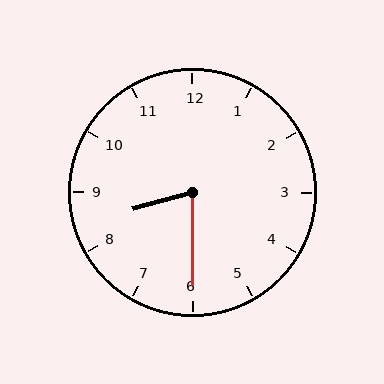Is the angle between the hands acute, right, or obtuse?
It is acute.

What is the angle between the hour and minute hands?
Approximately 75 degrees.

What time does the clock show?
8:30.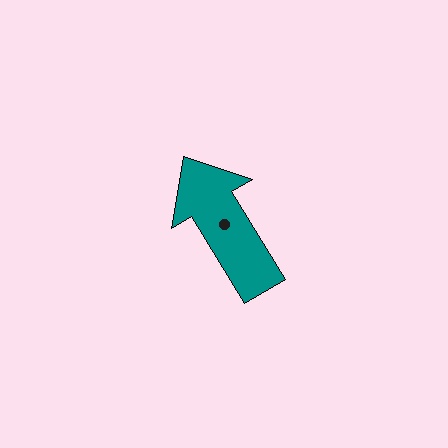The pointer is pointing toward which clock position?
Roughly 11 o'clock.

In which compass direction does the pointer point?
Northwest.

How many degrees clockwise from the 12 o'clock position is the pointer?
Approximately 329 degrees.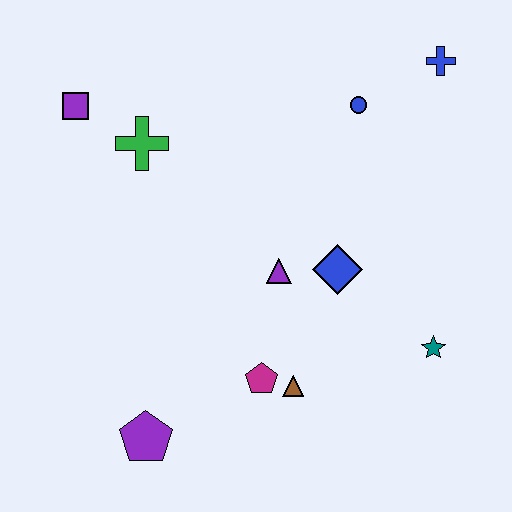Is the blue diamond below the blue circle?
Yes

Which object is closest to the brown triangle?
The magenta pentagon is closest to the brown triangle.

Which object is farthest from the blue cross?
The purple pentagon is farthest from the blue cross.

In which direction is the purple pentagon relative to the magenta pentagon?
The purple pentagon is to the left of the magenta pentagon.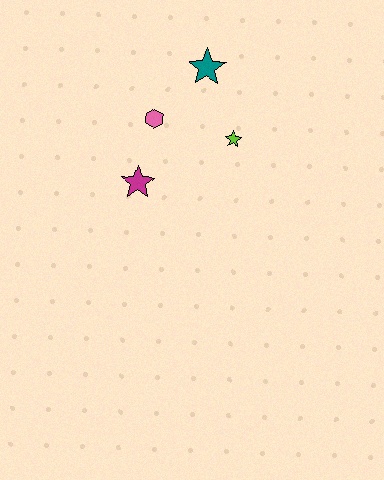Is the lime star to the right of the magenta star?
Yes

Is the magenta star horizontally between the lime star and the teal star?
No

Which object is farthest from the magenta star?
The teal star is farthest from the magenta star.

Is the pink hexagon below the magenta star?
No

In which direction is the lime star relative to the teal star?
The lime star is below the teal star.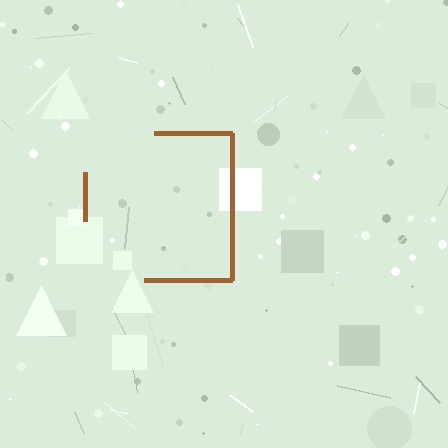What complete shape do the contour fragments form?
The contour fragments form a square.